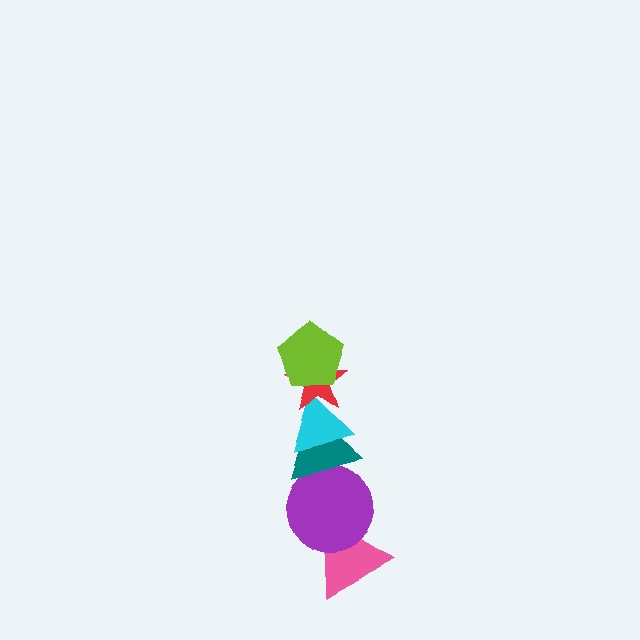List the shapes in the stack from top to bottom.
From top to bottom: the lime pentagon, the red star, the cyan triangle, the teal triangle, the purple circle, the pink triangle.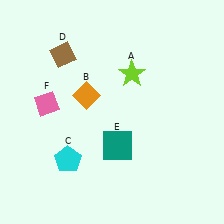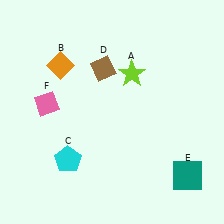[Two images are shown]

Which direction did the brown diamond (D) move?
The brown diamond (D) moved right.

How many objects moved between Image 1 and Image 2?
3 objects moved between the two images.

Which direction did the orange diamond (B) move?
The orange diamond (B) moved up.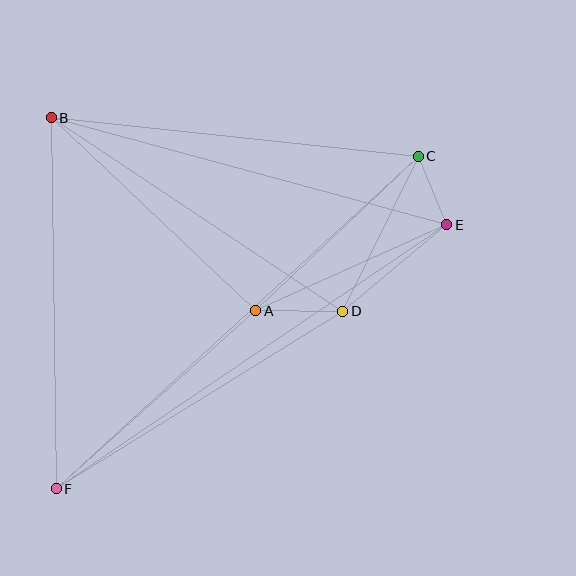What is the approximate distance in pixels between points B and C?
The distance between B and C is approximately 369 pixels.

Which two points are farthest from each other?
Points C and F are farthest from each other.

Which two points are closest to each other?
Points C and E are closest to each other.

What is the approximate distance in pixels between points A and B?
The distance between A and B is approximately 281 pixels.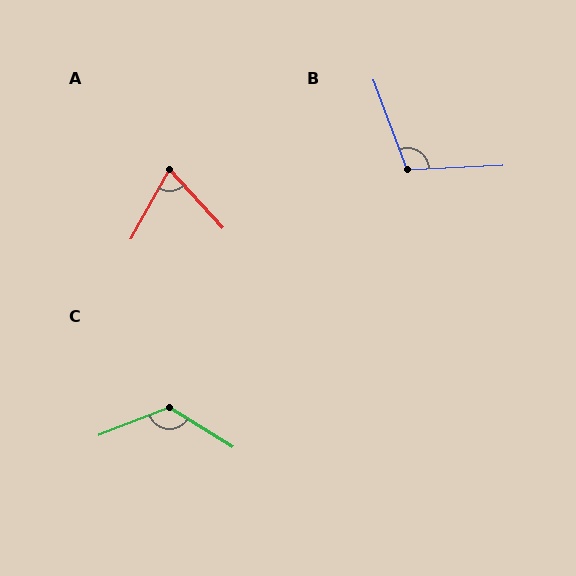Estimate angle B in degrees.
Approximately 108 degrees.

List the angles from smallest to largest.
A (71°), B (108°), C (127°).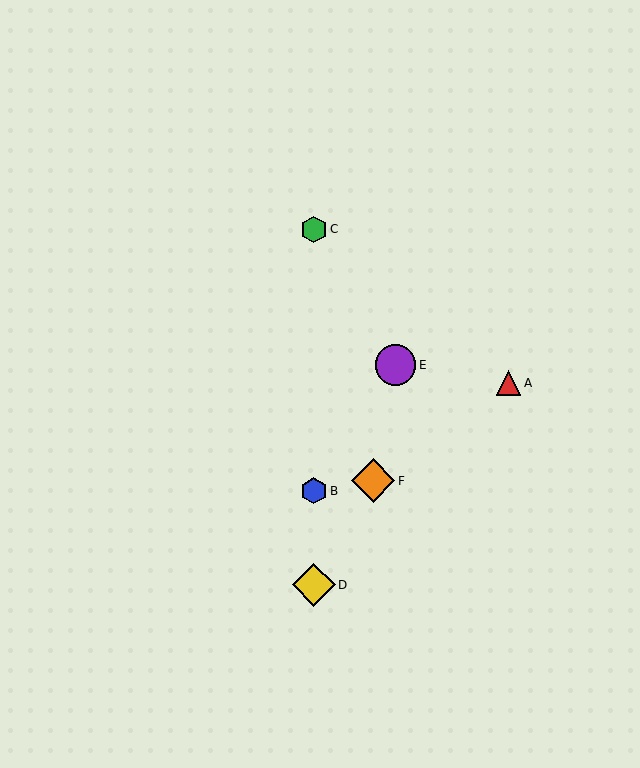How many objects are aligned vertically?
3 objects (B, C, D) are aligned vertically.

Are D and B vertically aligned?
Yes, both are at x≈314.